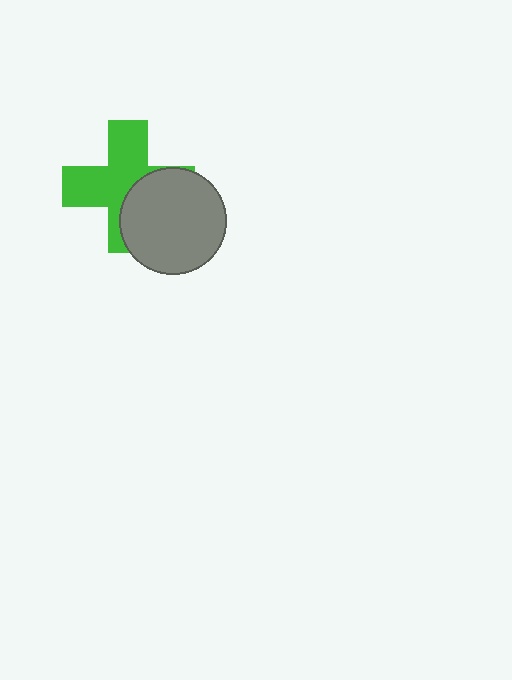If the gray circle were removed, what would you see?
You would see the complete green cross.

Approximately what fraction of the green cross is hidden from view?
Roughly 39% of the green cross is hidden behind the gray circle.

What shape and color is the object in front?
The object in front is a gray circle.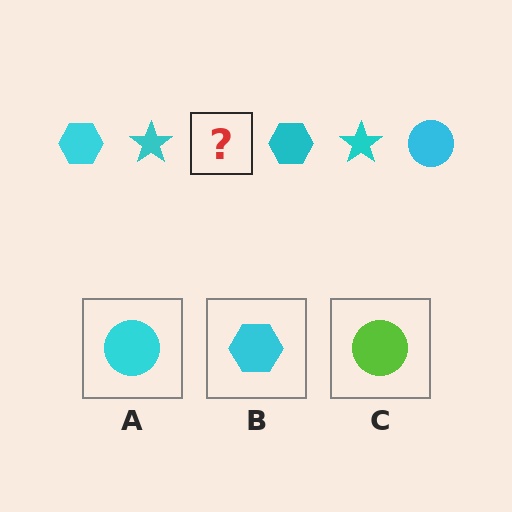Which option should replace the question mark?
Option A.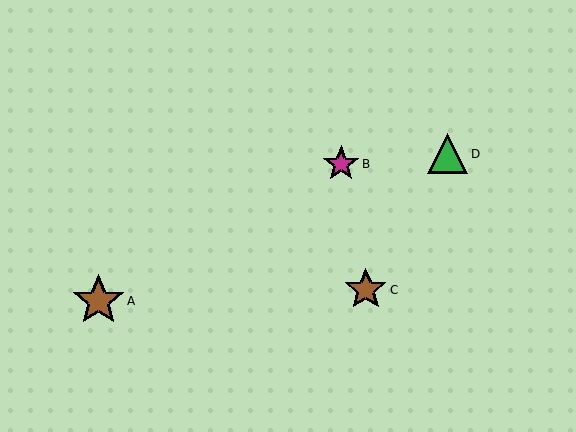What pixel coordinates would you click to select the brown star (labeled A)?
Click at (98, 301) to select the brown star A.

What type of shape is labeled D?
Shape D is a green triangle.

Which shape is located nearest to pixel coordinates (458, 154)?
The green triangle (labeled D) at (448, 154) is nearest to that location.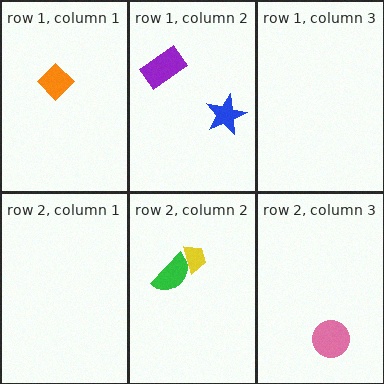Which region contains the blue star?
The row 1, column 2 region.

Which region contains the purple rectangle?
The row 1, column 2 region.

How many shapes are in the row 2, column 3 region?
1.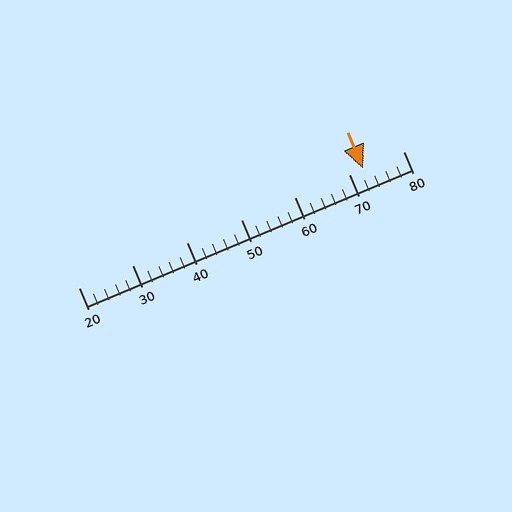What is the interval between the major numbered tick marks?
The major tick marks are spaced 10 units apart.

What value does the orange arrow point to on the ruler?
The orange arrow points to approximately 73.